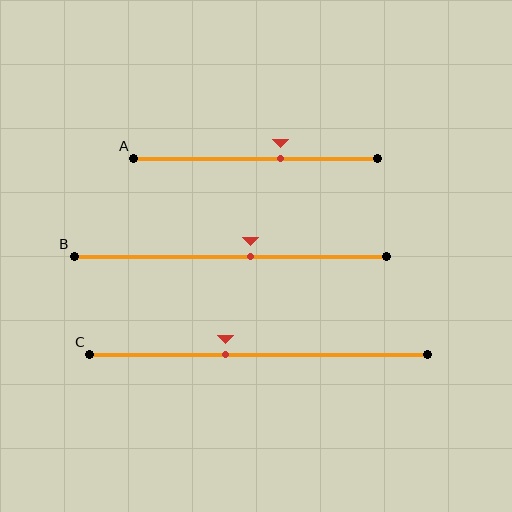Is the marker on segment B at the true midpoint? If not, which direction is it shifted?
No, the marker on segment B is shifted to the right by about 6% of the segment length.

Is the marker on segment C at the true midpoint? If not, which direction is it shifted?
No, the marker on segment C is shifted to the left by about 10% of the segment length.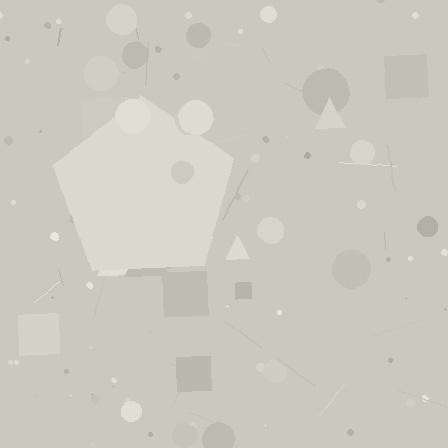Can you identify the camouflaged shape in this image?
The camouflaged shape is a pentagon.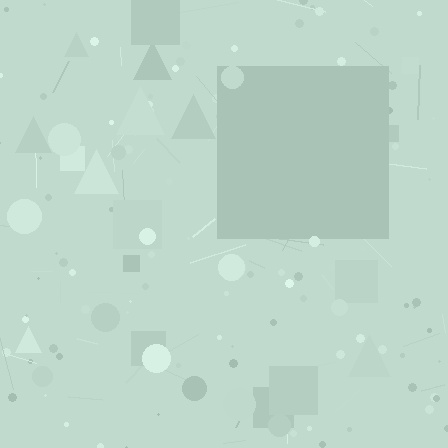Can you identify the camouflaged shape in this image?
The camouflaged shape is a square.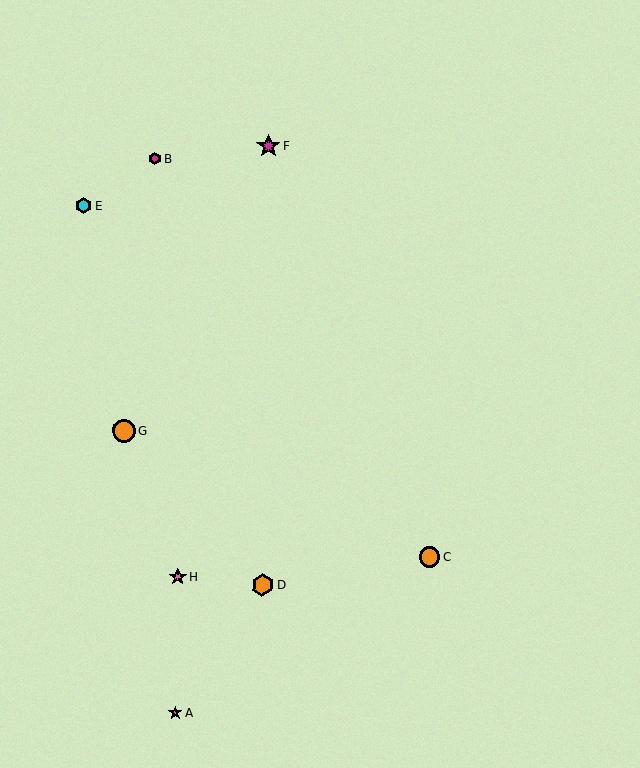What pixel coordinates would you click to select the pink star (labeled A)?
Click at (175, 713) to select the pink star A.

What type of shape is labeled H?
Shape H is a pink star.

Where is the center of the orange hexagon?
The center of the orange hexagon is at (262, 584).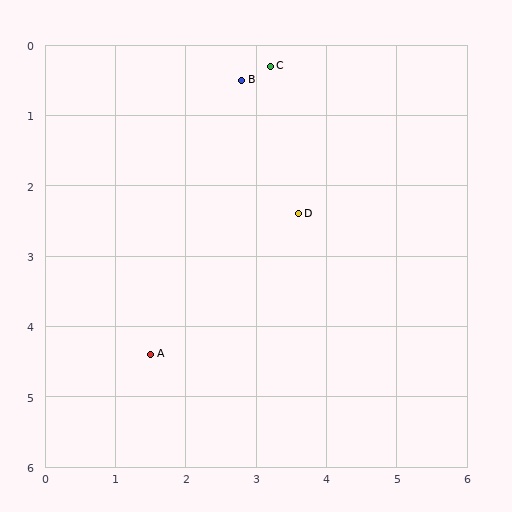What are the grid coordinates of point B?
Point B is at approximately (2.8, 0.5).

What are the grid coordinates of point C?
Point C is at approximately (3.2, 0.3).